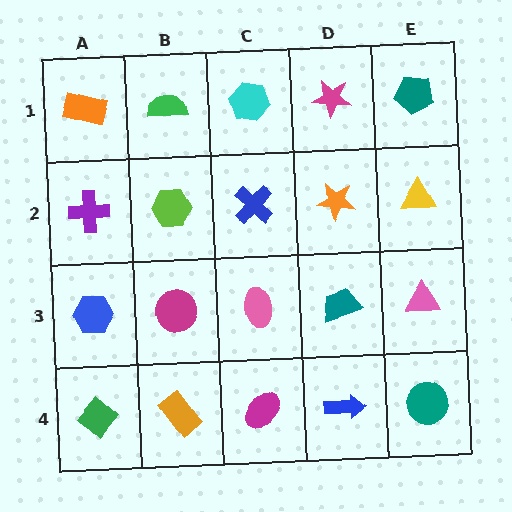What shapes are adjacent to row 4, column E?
A pink triangle (row 3, column E), a blue arrow (row 4, column D).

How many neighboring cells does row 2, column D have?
4.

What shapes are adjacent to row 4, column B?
A magenta circle (row 3, column B), a green diamond (row 4, column A), a magenta ellipse (row 4, column C).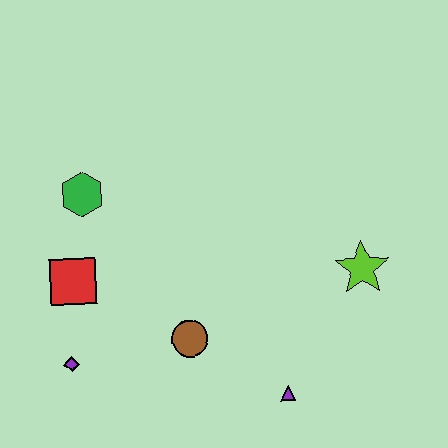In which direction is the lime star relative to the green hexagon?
The lime star is to the right of the green hexagon.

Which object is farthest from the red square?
The lime star is farthest from the red square.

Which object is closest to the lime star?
The purple triangle is closest to the lime star.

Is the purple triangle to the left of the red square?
No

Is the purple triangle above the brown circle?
No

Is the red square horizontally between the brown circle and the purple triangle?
No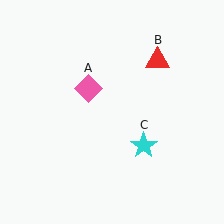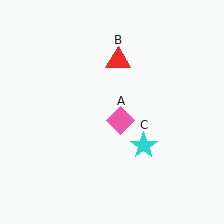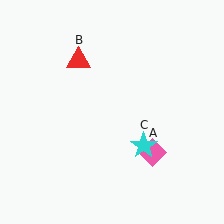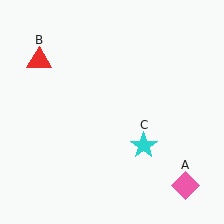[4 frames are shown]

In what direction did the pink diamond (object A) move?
The pink diamond (object A) moved down and to the right.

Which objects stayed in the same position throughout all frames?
Cyan star (object C) remained stationary.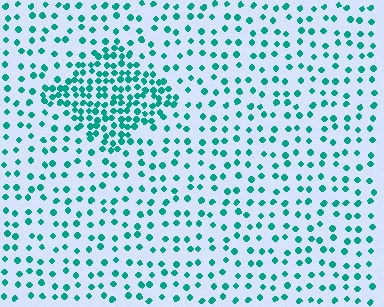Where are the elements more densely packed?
The elements are more densely packed inside the diamond boundary.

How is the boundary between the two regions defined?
The boundary is defined by a change in element density (approximately 2.5x ratio). All elements are the same color, size, and shape.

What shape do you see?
I see a diamond.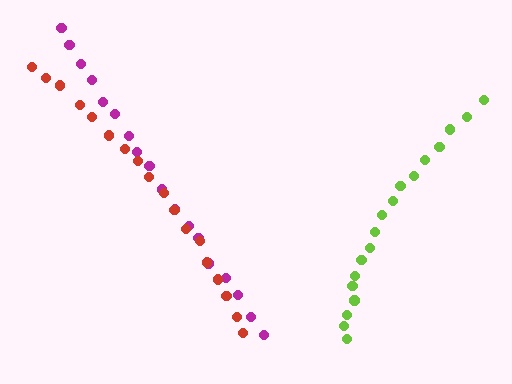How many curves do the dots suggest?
There are 3 distinct paths.